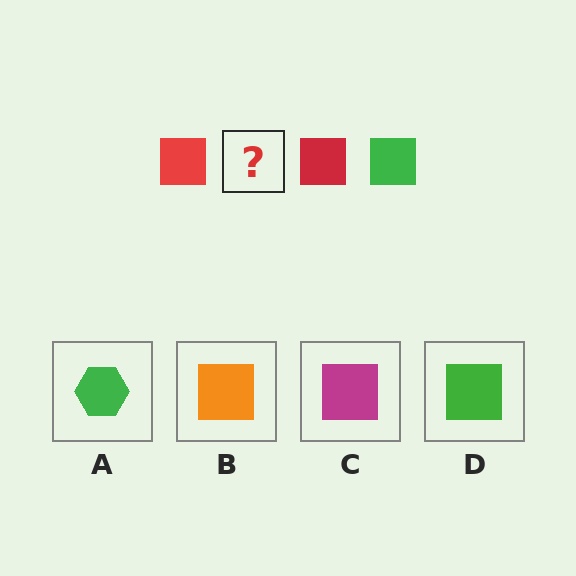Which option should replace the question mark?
Option D.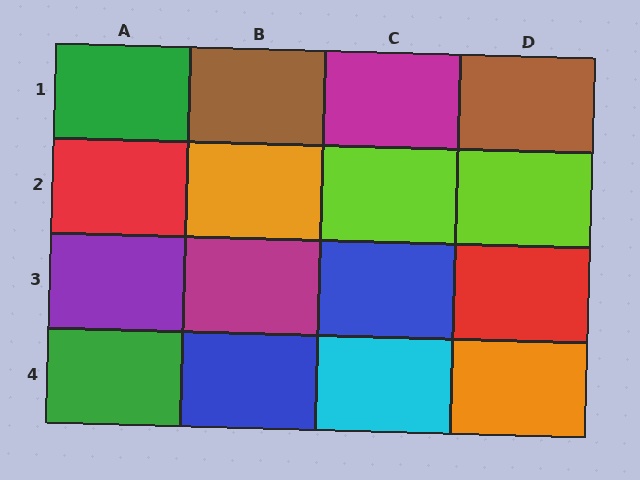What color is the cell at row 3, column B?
Magenta.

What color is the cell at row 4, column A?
Green.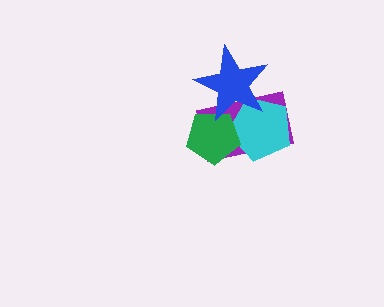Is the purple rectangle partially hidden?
Yes, it is partially covered by another shape.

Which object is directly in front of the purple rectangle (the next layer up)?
The cyan pentagon is directly in front of the purple rectangle.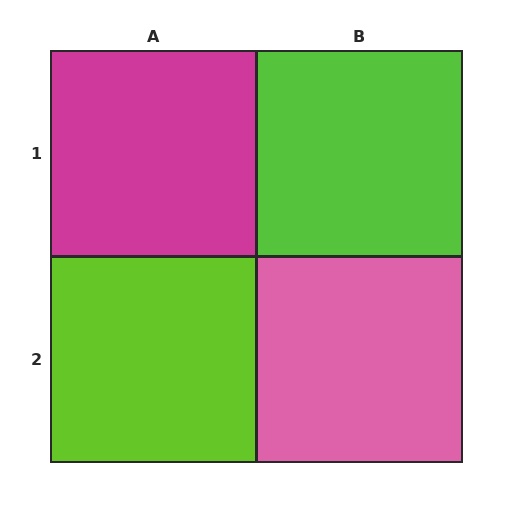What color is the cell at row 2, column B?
Pink.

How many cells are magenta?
1 cell is magenta.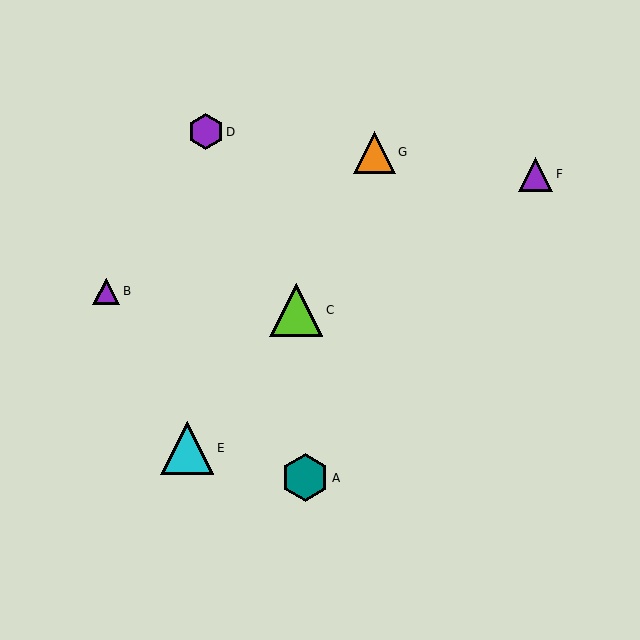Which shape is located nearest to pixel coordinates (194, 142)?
The purple hexagon (labeled D) at (206, 132) is nearest to that location.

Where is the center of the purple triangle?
The center of the purple triangle is at (106, 292).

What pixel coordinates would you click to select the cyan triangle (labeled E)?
Click at (187, 448) to select the cyan triangle E.